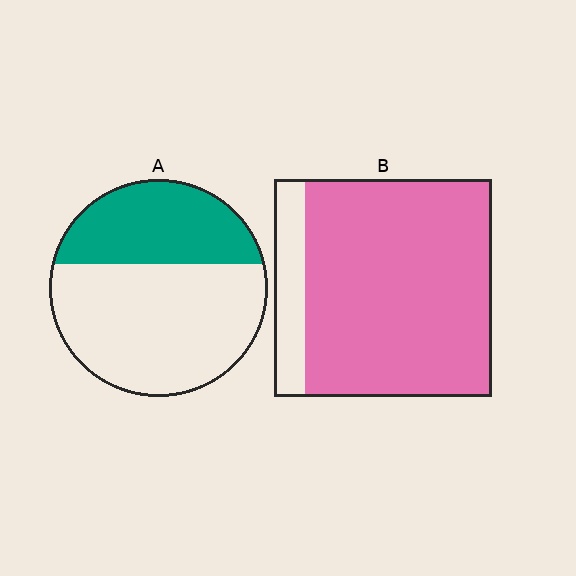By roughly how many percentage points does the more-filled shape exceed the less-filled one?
By roughly 50 percentage points (B over A).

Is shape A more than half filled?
No.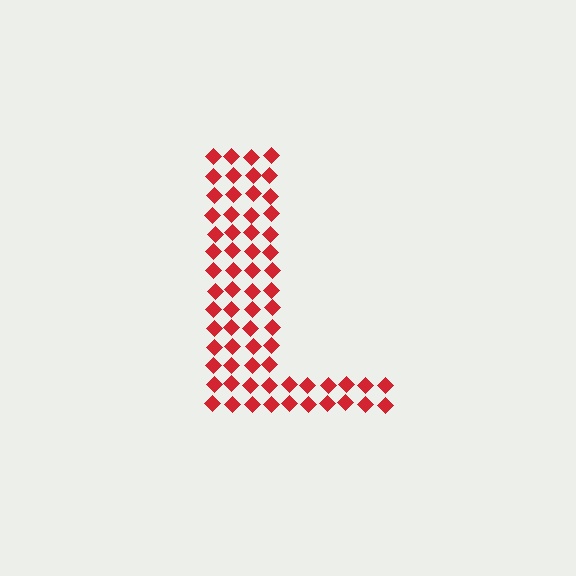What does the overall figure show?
The overall figure shows the letter L.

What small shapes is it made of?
It is made of small diamonds.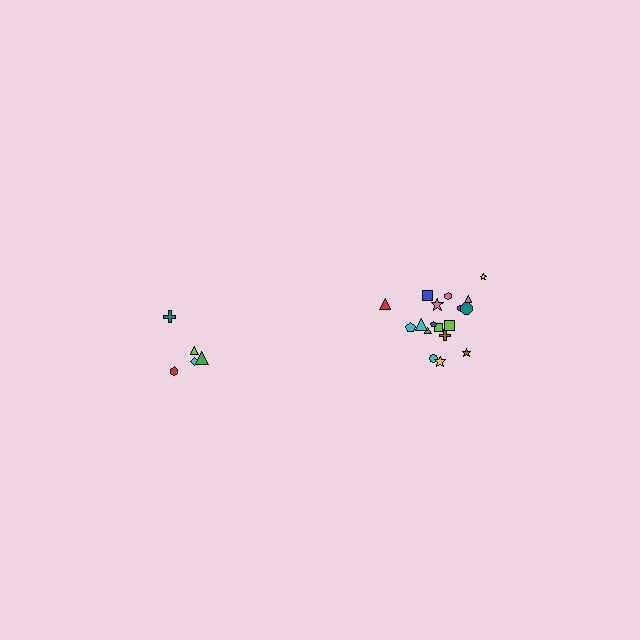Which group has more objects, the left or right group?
The right group.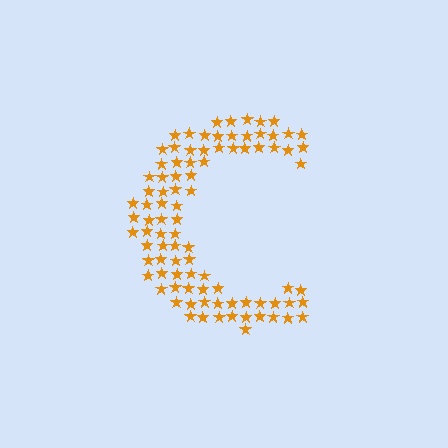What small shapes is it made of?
It is made of small stars.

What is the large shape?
The large shape is the letter C.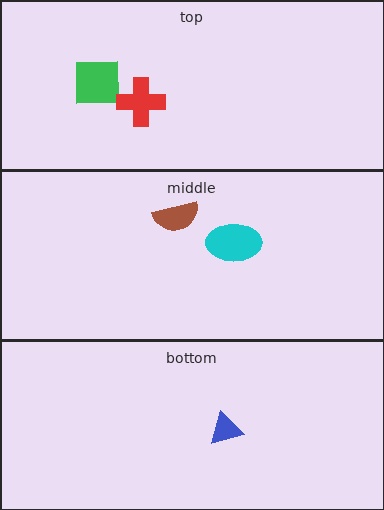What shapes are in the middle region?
The cyan ellipse, the brown semicircle.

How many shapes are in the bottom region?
1.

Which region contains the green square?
The top region.